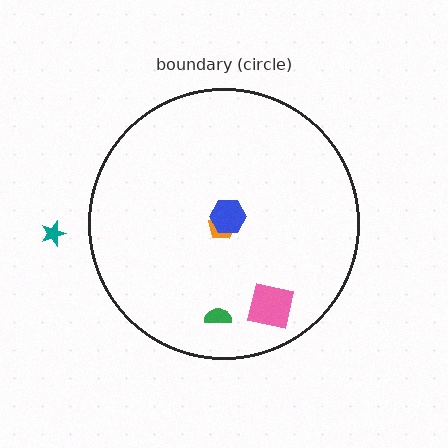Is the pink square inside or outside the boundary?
Inside.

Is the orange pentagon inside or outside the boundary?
Inside.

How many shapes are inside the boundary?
4 inside, 1 outside.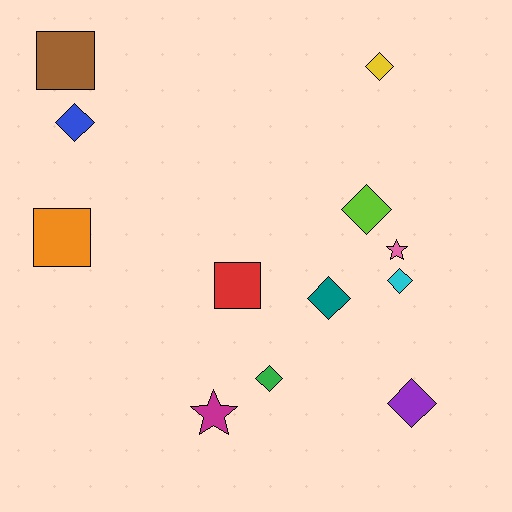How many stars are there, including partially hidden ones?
There are 2 stars.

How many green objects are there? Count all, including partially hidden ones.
There is 1 green object.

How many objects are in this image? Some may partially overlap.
There are 12 objects.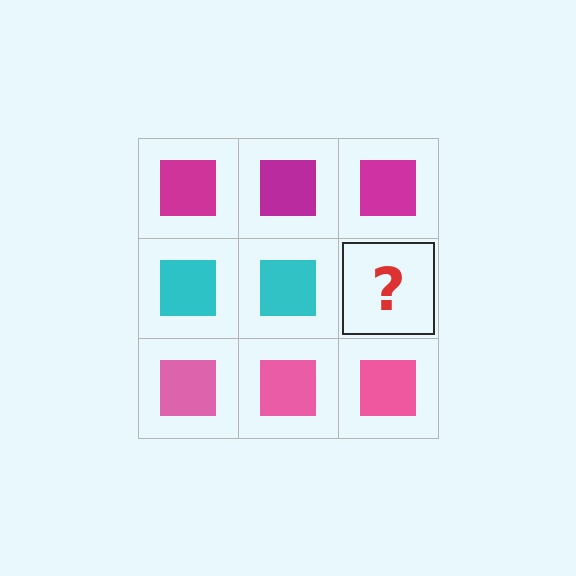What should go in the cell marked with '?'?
The missing cell should contain a cyan square.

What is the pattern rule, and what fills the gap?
The rule is that each row has a consistent color. The gap should be filled with a cyan square.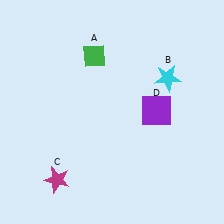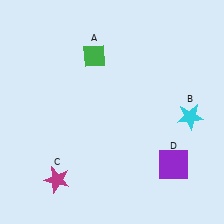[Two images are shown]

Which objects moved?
The objects that moved are: the cyan star (B), the purple square (D).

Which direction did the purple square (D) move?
The purple square (D) moved down.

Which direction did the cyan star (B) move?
The cyan star (B) moved down.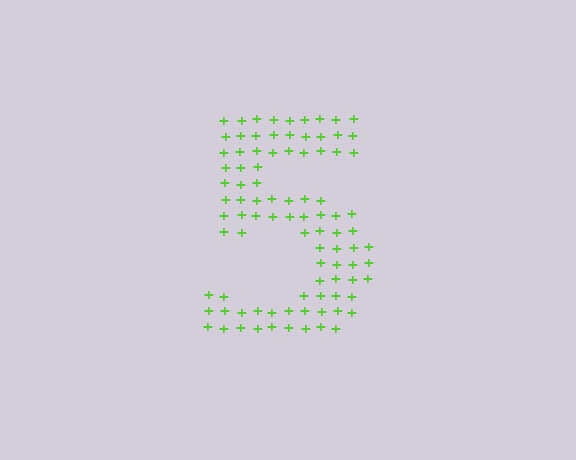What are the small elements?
The small elements are plus signs.